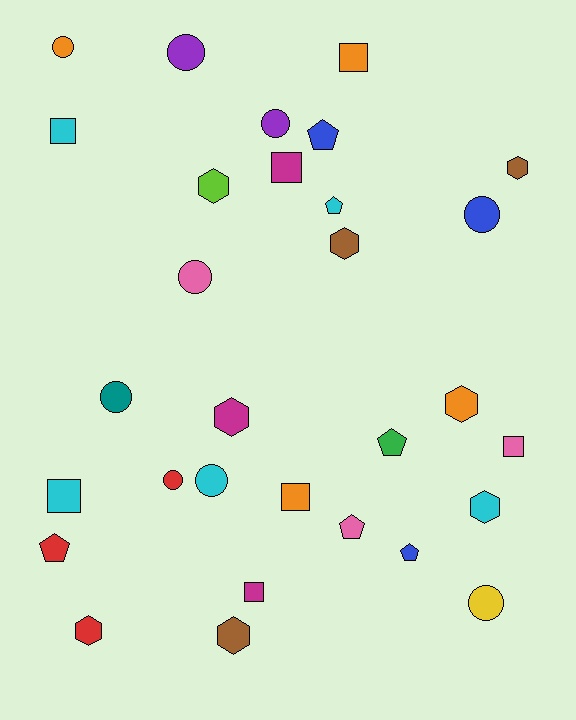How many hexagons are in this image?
There are 8 hexagons.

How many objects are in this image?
There are 30 objects.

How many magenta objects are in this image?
There are 3 magenta objects.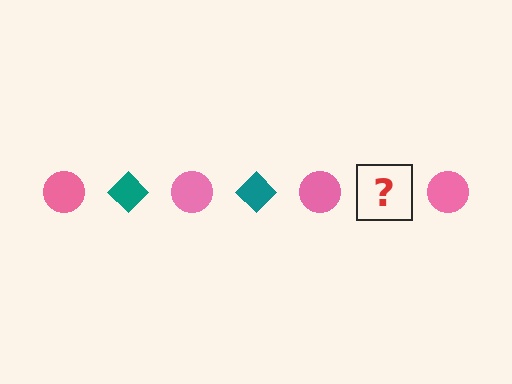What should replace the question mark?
The question mark should be replaced with a teal diamond.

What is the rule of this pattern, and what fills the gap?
The rule is that the pattern alternates between pink circle and teal diamond. The gap should be filled with a teal diamond.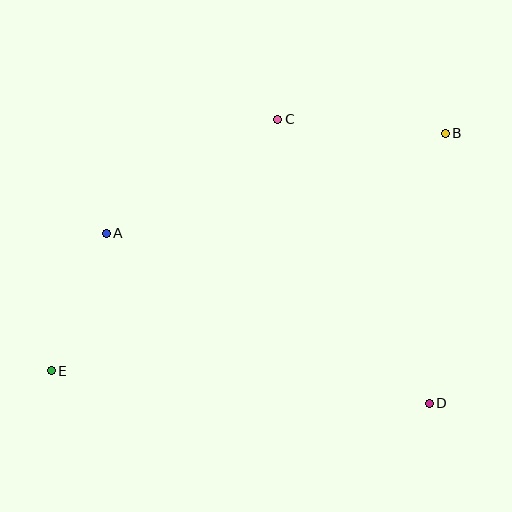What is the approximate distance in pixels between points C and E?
The distance between C and E is approximately 339 pixels.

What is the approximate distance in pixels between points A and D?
The distance between A and D is approximately 365 pixels.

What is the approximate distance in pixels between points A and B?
The distance between A and B is approximately 353 pixels.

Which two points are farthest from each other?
Points B and E are farthest from each other.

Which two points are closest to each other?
Points A and E are closest to each other.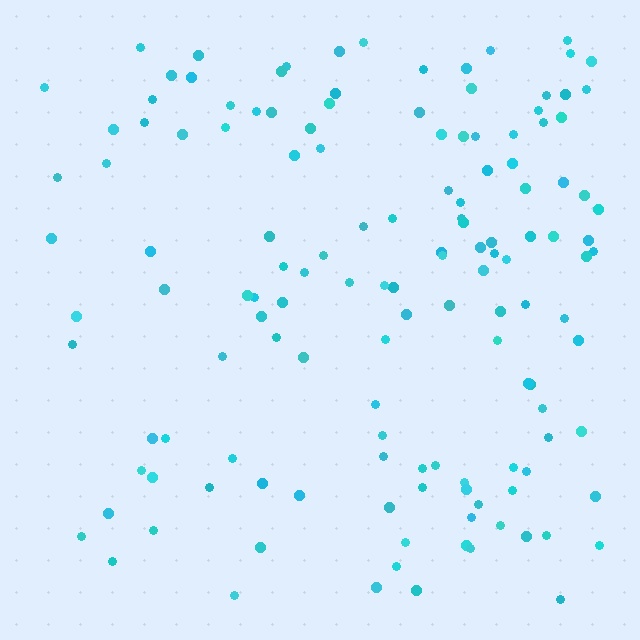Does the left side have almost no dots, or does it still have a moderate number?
Still a moderate number, just noticeably fewer than the right.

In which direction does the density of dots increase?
From left to right, with the right side densest.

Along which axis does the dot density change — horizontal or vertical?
Horizontal.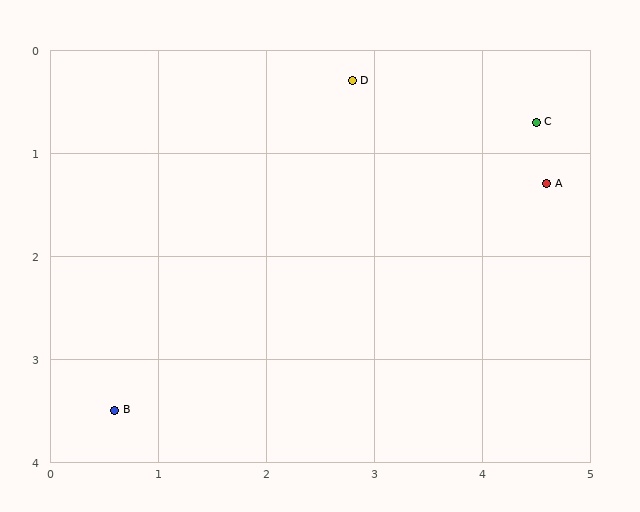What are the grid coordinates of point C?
Point C is at approximately (4.5, 0.7).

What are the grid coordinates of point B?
Point B is at approximately (0.6, 3.5).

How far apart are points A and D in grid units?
Points A and D are about 2.1 grid units apart.